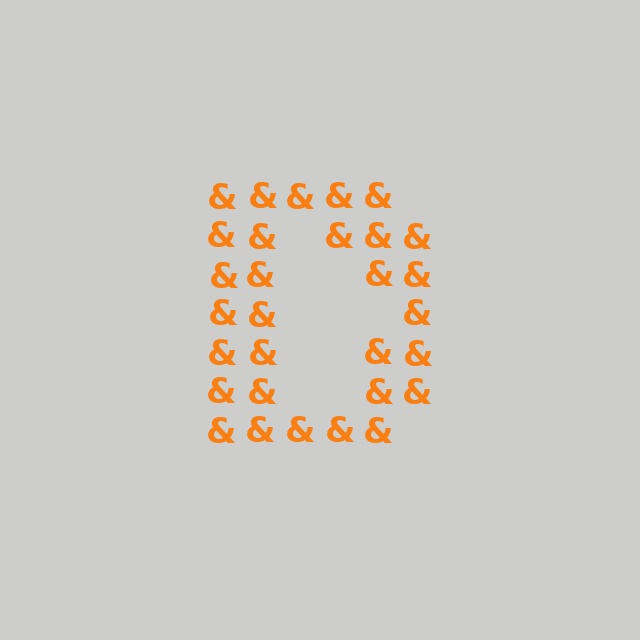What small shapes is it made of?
It is made of small ampersands.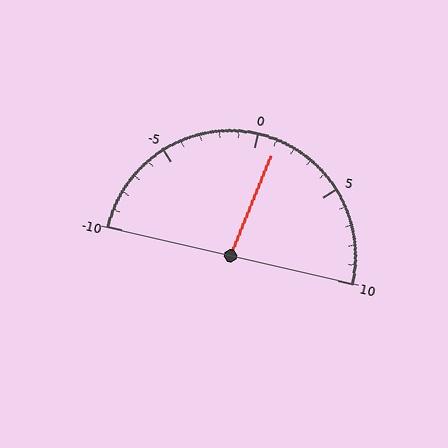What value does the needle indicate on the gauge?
The needle indicates approximately 1.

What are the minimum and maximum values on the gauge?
The gauge ranges from -10 to 10.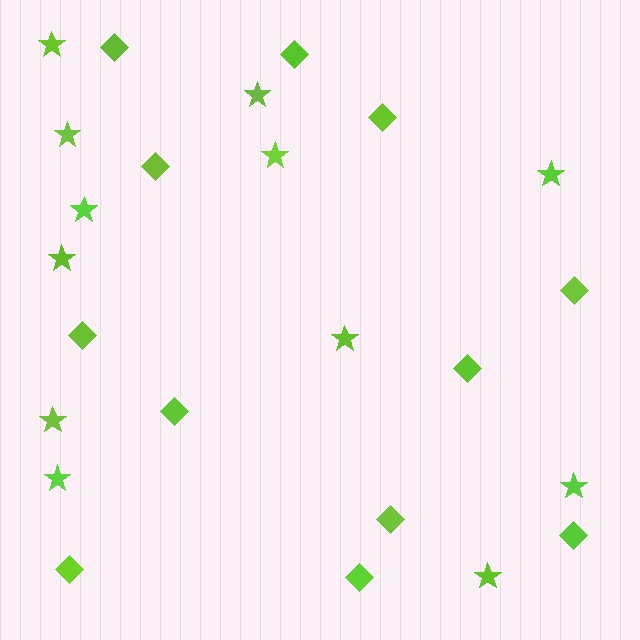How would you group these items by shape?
There are 2 groups: one group of stars (12) and one group of diamonds (12).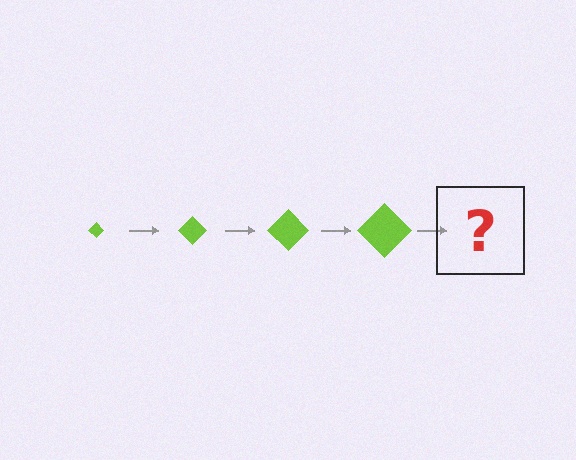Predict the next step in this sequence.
The next step is a lime diamond, larger than the previous one.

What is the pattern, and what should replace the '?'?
The pattern is that the diamond gets progressively larger each step. The '?' should be a lime diamond, larger than the previous one.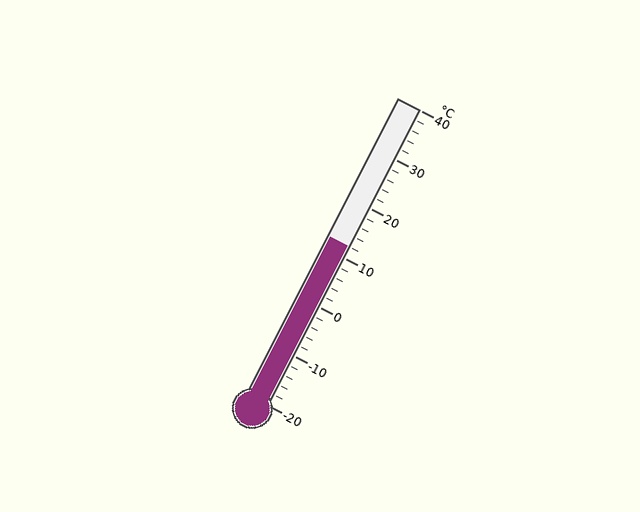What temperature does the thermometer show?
The thermometer shows approximately 12°C.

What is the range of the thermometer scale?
The thermometer scale ranges from -20°C to 40°C.